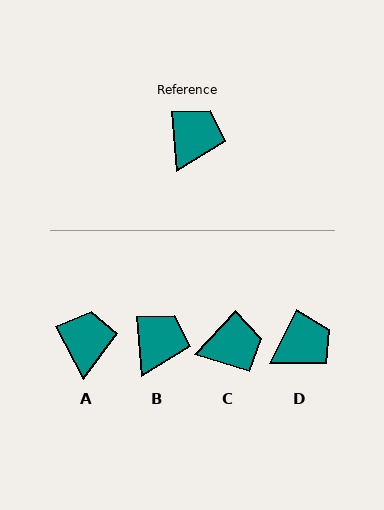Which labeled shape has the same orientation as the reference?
B.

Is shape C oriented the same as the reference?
No, it is off by about 48 degrees.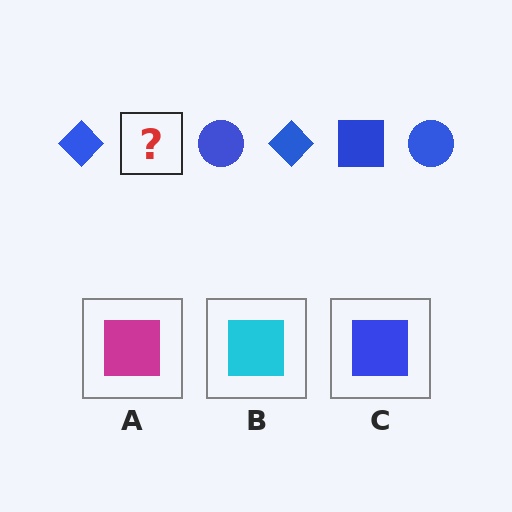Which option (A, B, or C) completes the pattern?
C.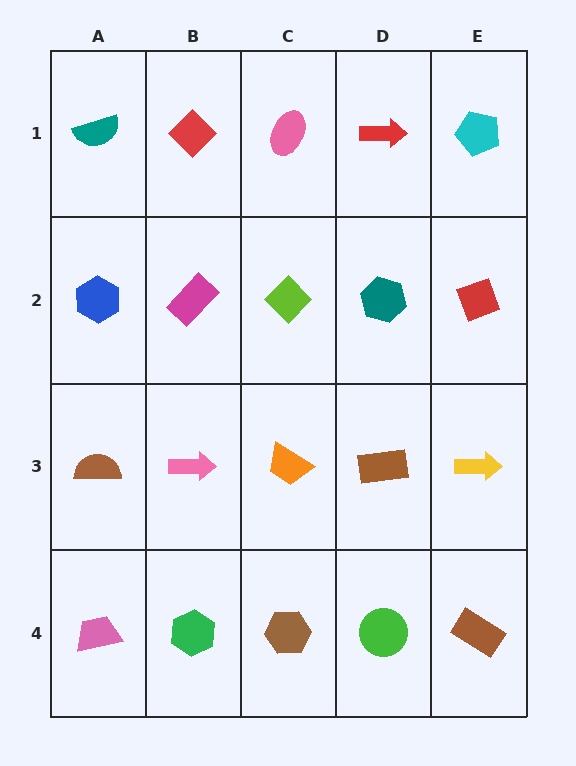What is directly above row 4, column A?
A brown semicircle.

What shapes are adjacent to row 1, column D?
A teal hexagon (row 2, column D), a pink ellipse (row 1, column C), a cyan pentagon (row 1, column E).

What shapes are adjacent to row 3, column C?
A lime diamond (row 2, column C), a brown hexagon (row 4, column C), a pink arrow (row 3, column B), a brown rectangle (row 3, column D).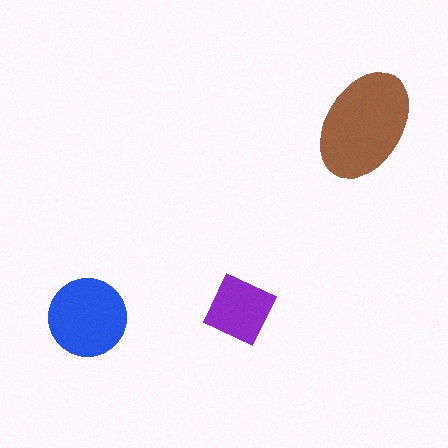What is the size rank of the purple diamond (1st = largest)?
3rd.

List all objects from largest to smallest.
The brown ellipse, the blue circle, the purple diamond.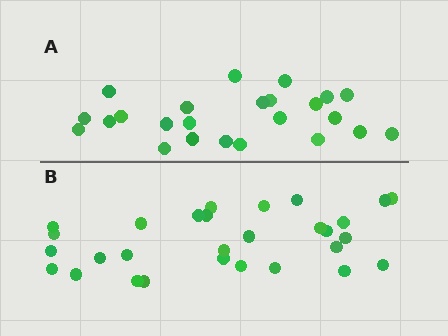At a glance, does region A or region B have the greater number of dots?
Region B (the bottom region) has more dots.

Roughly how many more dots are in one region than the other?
Region B has about 5 more dots than region A.